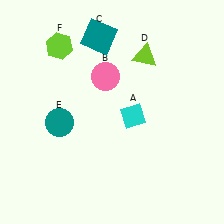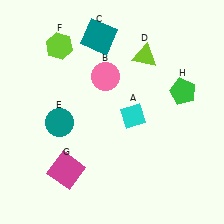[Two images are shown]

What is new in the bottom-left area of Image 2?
A magenta square (G) was added in the bottom-left area of Image 2.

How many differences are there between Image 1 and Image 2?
There are 2 differences between the two images.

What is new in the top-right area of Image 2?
A green pentagon (H) was added in the top-right area of Image 2.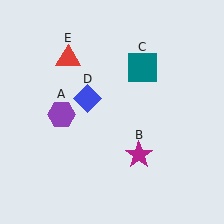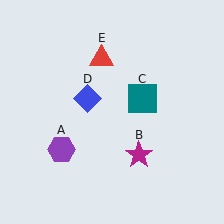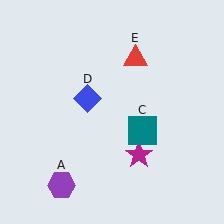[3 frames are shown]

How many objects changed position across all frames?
3 objects changed position: purple hexagon (object A), teal square (object C), red triangle (object E).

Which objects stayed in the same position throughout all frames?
Magenta star (object B) and blue diamond (object D) remained stationary.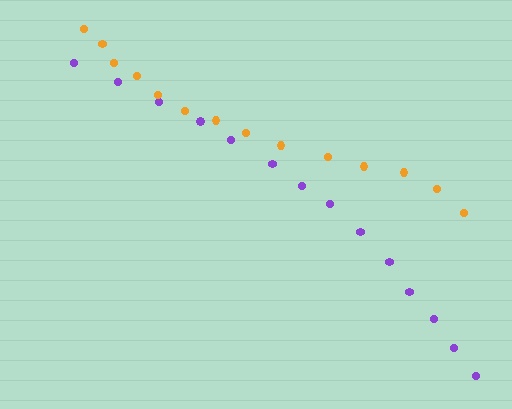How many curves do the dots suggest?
There are 2 distinct paths.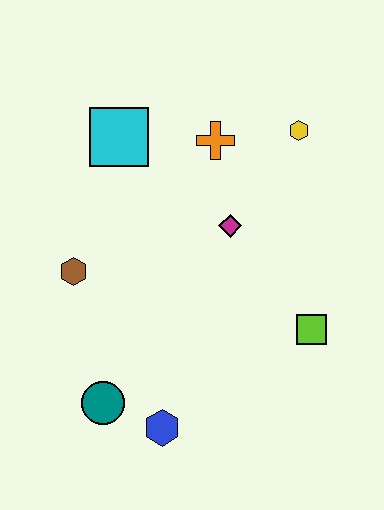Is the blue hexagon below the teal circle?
Yes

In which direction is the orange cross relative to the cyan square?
The orange cross is to the right of the cyan square.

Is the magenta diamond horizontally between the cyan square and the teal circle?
No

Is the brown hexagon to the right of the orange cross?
No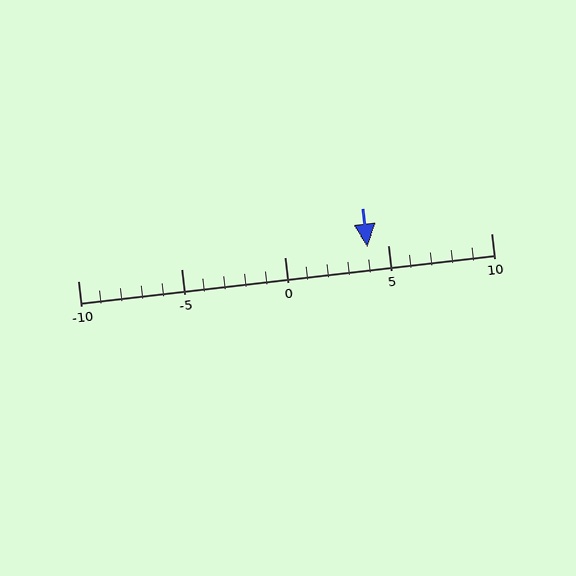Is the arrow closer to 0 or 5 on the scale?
The arrow is closer to 5.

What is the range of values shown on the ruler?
The ruler shows values from -10 to 10.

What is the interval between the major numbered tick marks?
The major tick marks are spaced 5 units apart.